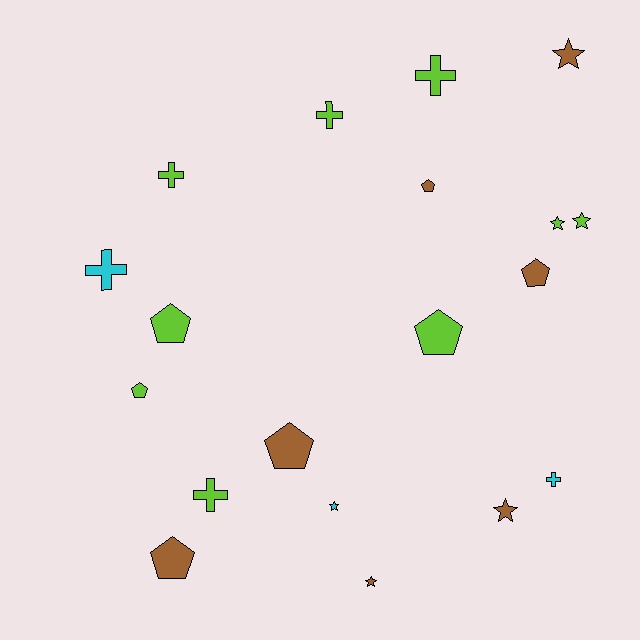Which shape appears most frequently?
Pentagon, with 7 objects.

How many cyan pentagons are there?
There are no cyan pentagons.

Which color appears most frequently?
Lime, with 9 objects.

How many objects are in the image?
There are 19 objects.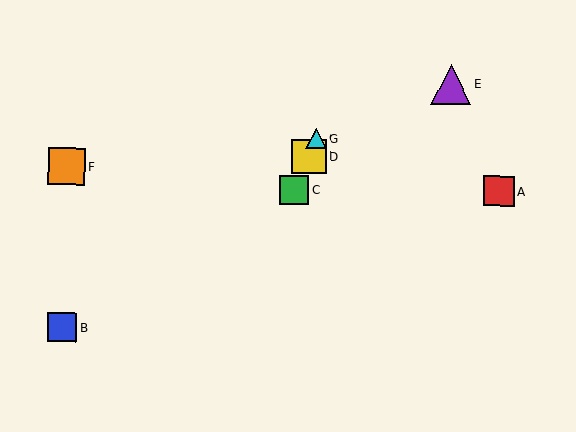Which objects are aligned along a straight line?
Objects C, D, G are aligned along a straight line.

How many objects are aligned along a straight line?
3 objects (C, D, G) are aligned along a straight line.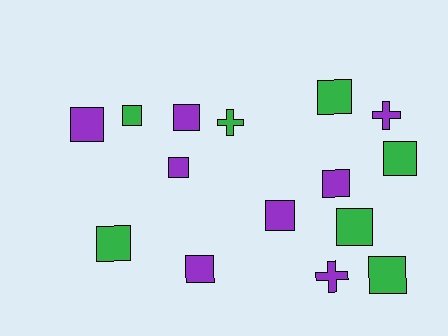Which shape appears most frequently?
Square, with 12 objects.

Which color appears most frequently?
Purple, with 8 objects.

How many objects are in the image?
There are 15 objects.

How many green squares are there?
There are 6 green squares.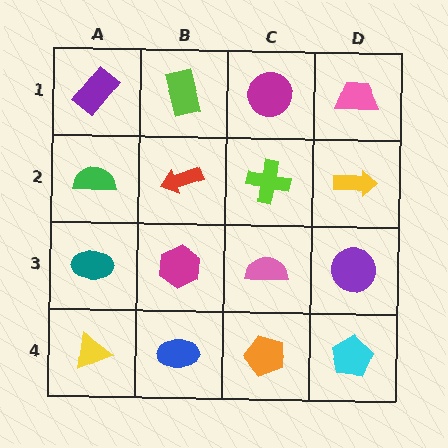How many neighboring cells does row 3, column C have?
4.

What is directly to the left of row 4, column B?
A yellow triangle.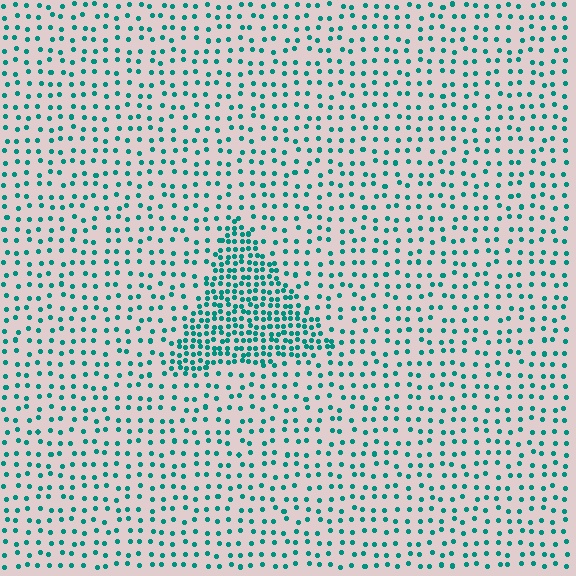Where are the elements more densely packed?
The elements are more densely packed inside the triangle boundary.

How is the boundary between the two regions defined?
The boundary is defined by a change in element density (approximately 2.5x ratio). All elements are the same color, size, and shape.